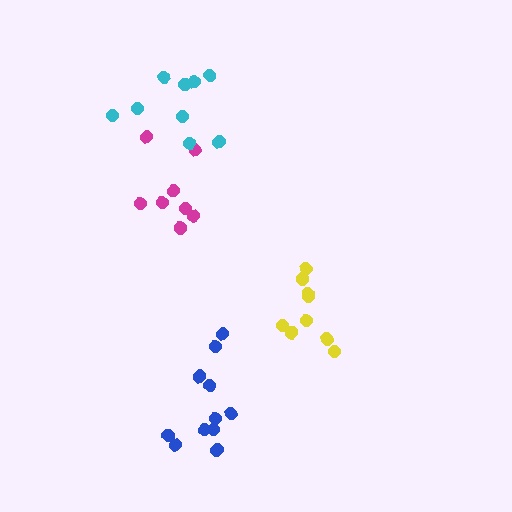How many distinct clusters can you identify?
There are 4 distinct clusters.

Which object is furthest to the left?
The cyan cluster is leftmost.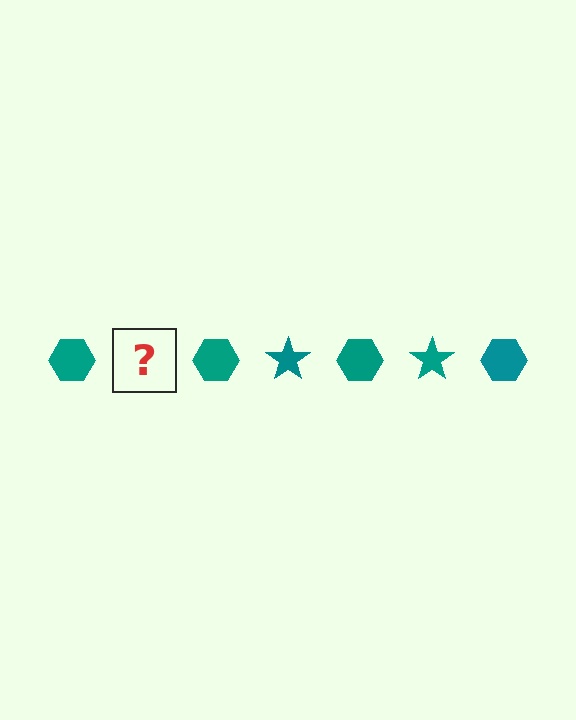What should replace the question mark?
The question mark should be replaced with a teal star.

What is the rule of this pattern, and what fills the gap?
The rule is that the pattern cycles through hexagon, star shapes in teal. The gap should be filled with a teal star.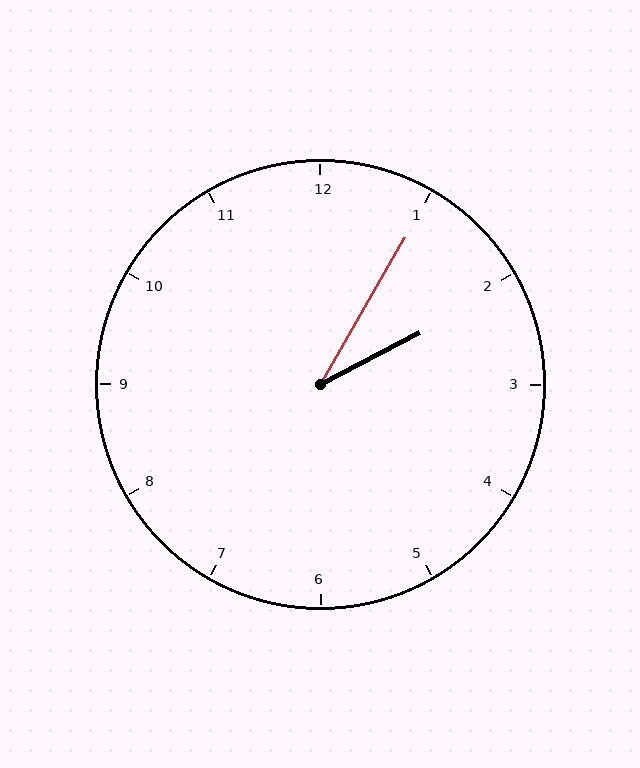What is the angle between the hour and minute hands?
Approximately 32 degrees.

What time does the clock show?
2:05.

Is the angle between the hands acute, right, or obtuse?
It is acute.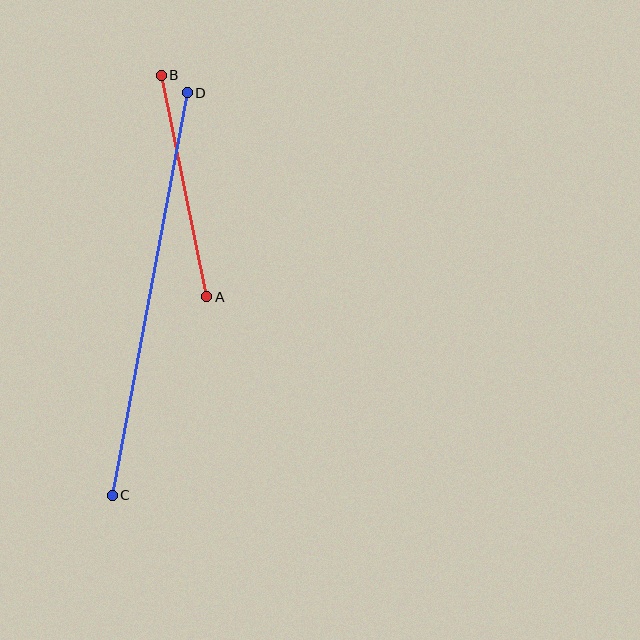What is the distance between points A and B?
The distance is approximately 226 pixels.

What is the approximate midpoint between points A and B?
The midpoint is at approximately (184, 186) pixels.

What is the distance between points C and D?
The distance is approximately 410 pixels.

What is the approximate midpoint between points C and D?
The midpoint is at approximately (150, 294) pixels.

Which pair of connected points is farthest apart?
Points C and D are farthest apart.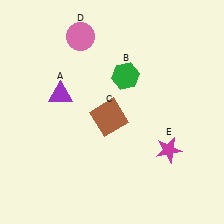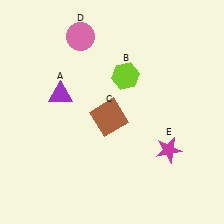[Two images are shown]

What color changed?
The hexagon (B) changed from green in Image 1 to lime in Image 2.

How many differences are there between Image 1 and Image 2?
There is 1 difference between the two images.